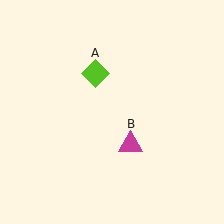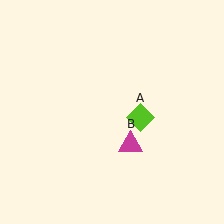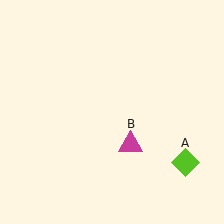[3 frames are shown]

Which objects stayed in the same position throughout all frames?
Magenta triangle (object B) remained stationary.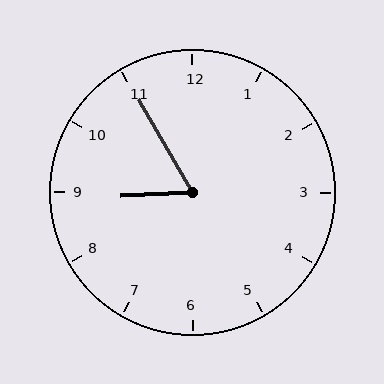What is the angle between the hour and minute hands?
Approximately 62 degrees.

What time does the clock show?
8:55.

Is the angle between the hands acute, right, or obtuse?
It is acute.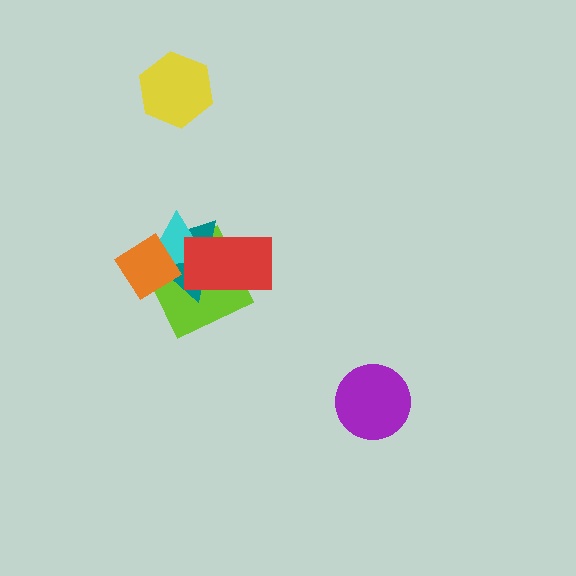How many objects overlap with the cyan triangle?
4 objects overlap with the cyan triangle.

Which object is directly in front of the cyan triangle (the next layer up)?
The orange diamond is directly in front of the cyan triangle.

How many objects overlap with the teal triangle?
4 objects overlap with the teal triangle.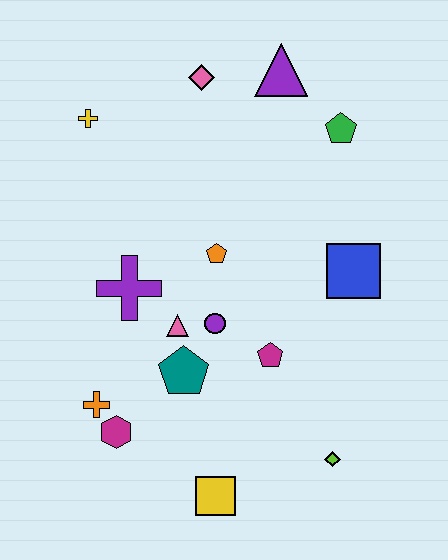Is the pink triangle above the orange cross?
Yes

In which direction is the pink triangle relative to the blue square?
The pink triangle is to the left of the blue square.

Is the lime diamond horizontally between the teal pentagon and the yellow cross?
No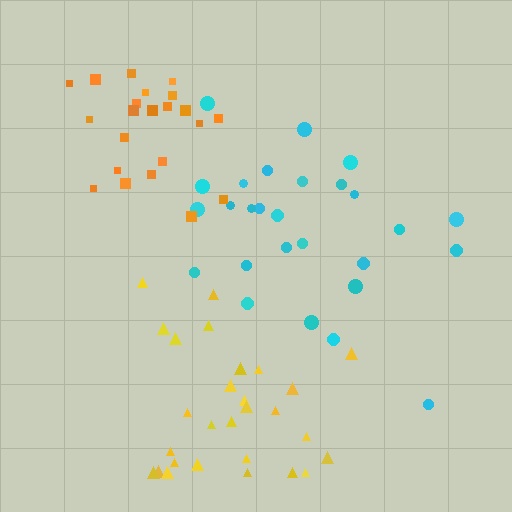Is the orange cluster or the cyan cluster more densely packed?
Orange.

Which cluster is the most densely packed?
Orange.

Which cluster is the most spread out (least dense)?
Cyan.